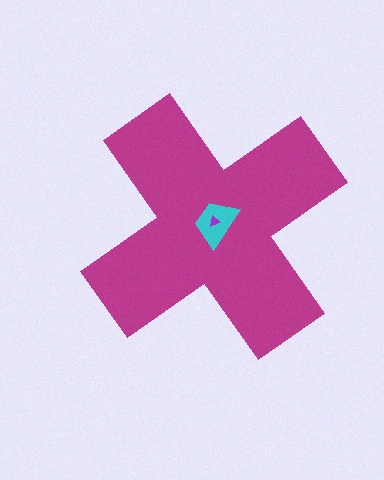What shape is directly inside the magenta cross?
The cyan trapezoid.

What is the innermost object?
The purple triangle.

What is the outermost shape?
The magenta cross.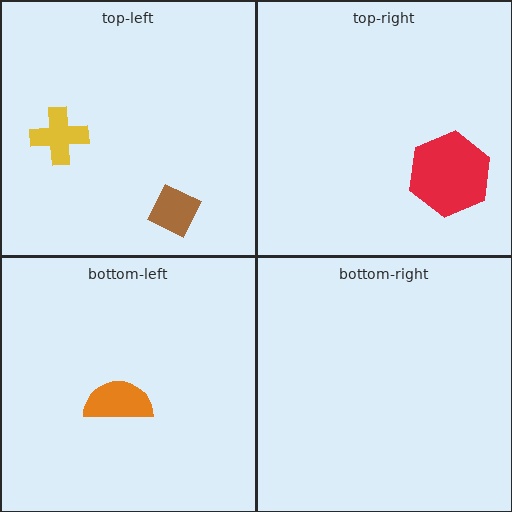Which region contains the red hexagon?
The top-right region.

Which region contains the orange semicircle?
The bottom-left region.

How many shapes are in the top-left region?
2.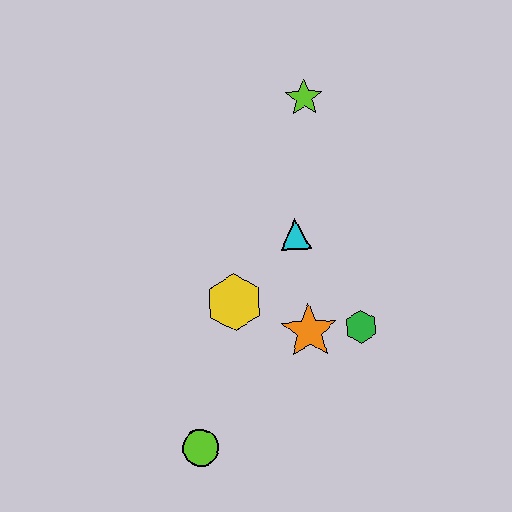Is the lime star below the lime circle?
No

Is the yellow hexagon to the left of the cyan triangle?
Yes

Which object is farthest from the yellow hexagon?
The lime star is farthest from the yellow hexagon.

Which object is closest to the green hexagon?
The orange star is closest to the green hexagon.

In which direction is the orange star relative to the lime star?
The orange star is below the lime star.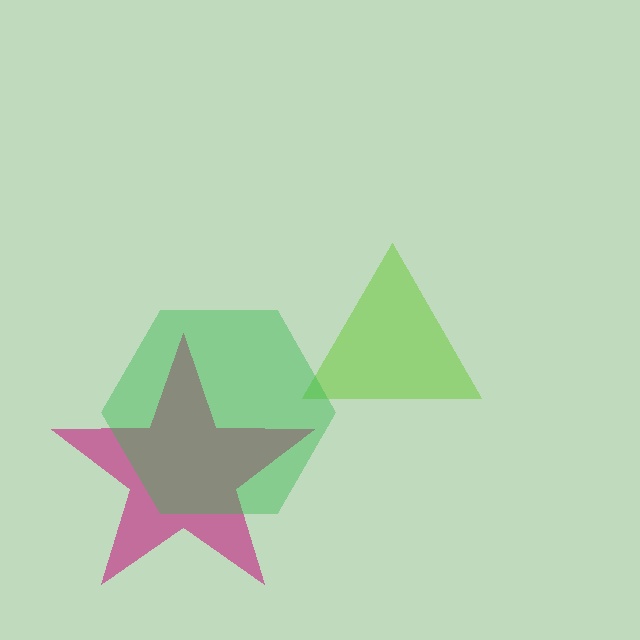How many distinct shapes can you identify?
There are 3 distinct shapes: a magenta star, a lime triangle, a green hexagon.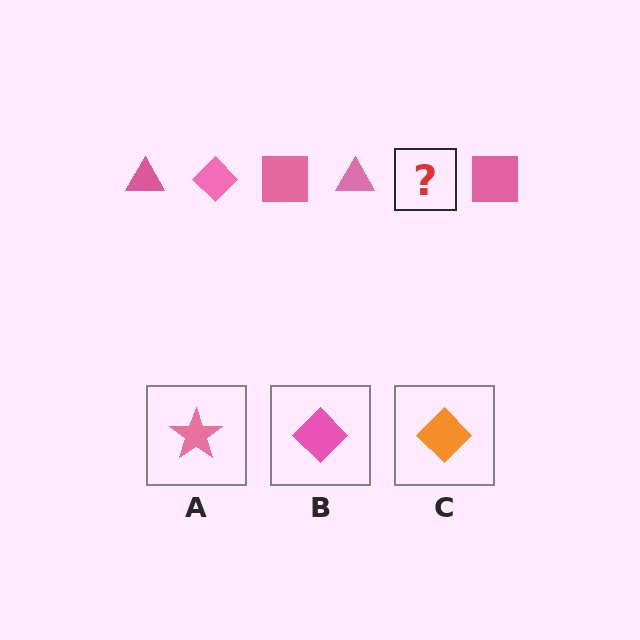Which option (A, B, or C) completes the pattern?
B.